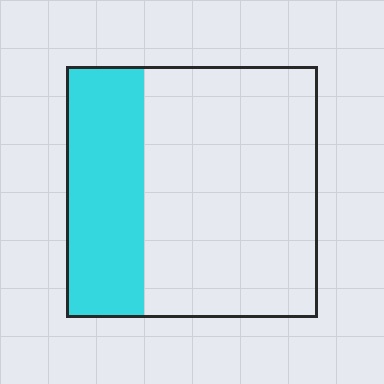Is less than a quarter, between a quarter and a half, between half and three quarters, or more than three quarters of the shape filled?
Between a quarter and a half.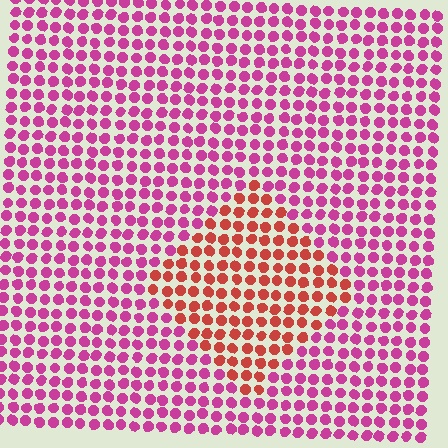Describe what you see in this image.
The image is filled with small magenta elements in a uniform arrangement. A diamond-shaped region is visible where the elements are tinted to a slightly different hue, forming a subtle color boundary.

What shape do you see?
I see a diamond.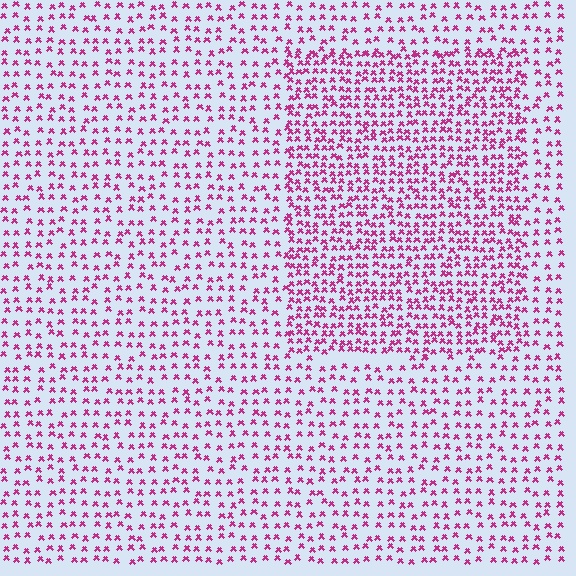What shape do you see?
I see a rectangle.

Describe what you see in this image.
The image contains small magenta elements arranged at two different densities. A rectangle-shaped region is visible where the elements are more densely packed than the surrounding area.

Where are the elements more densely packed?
The elements are more densely packed inside the rectangle boundary.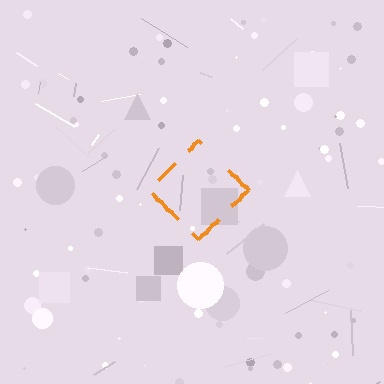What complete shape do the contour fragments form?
The contour fragments form a diamond.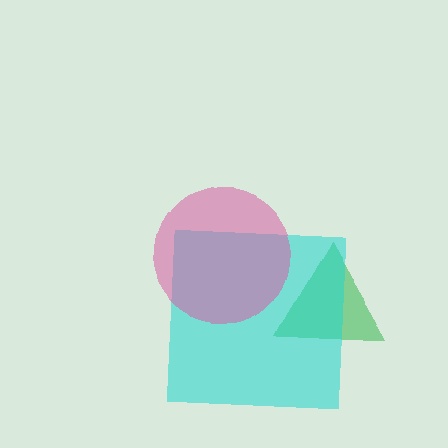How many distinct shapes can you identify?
There are 3 distinct shapes: a green triangle, a cyan square, a pink circle.